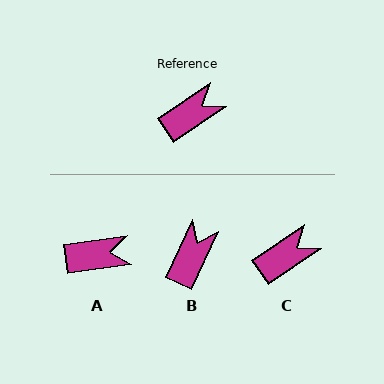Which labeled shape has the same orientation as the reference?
C.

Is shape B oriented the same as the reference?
No, it is off by about 30 degrees.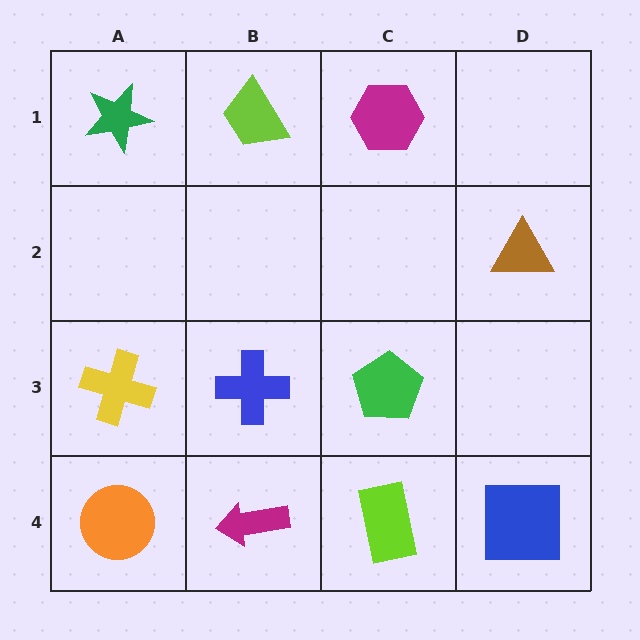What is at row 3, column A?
A yellow cross.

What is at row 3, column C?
A green pentagon.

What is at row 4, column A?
An orange circle.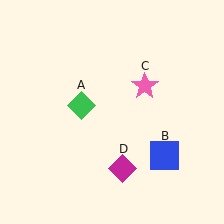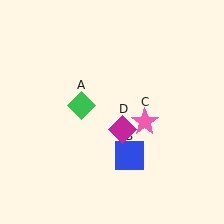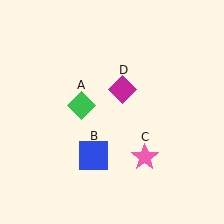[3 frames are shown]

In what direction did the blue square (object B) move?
The blue square (object B) moved left.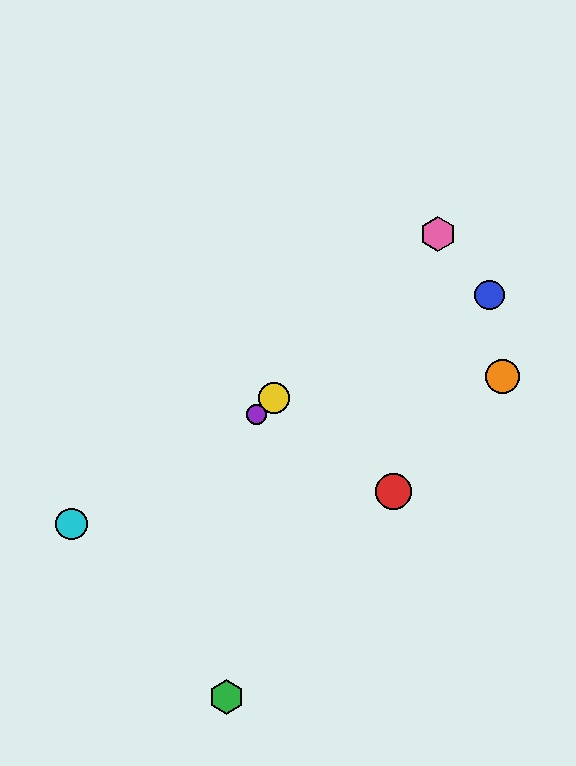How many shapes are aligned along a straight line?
3 shapes (the yellow circle, the purple circle, the pink hexagon) are aligned along a straight line.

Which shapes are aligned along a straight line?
The yellow circle, the purple circle, the pink hexagon are aligned along a straight line.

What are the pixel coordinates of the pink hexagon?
The pink hexagon is at (438, 234).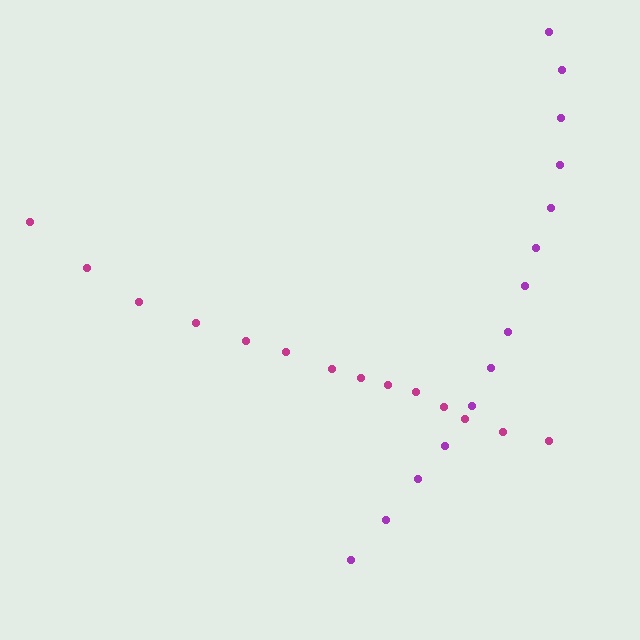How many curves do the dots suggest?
There are 2 distinct paths.